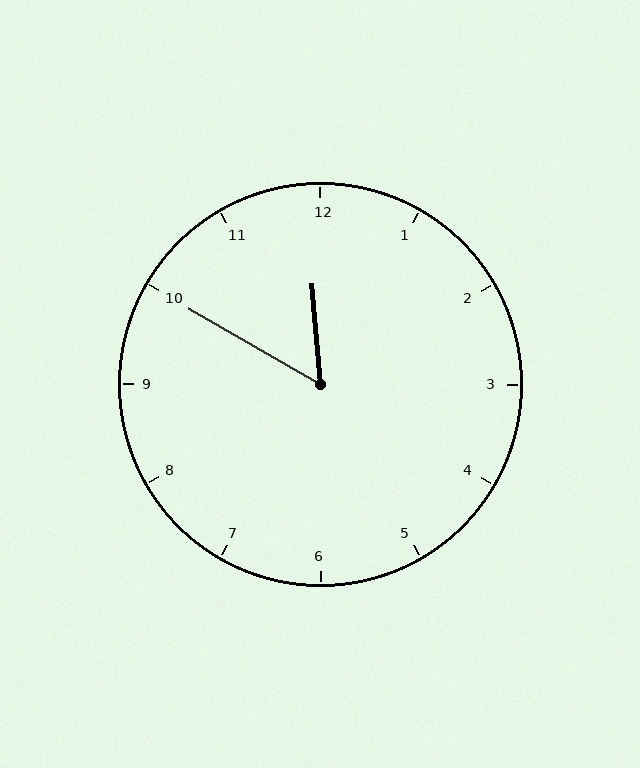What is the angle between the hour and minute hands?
Approximately 55 degrees.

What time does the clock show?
11:50.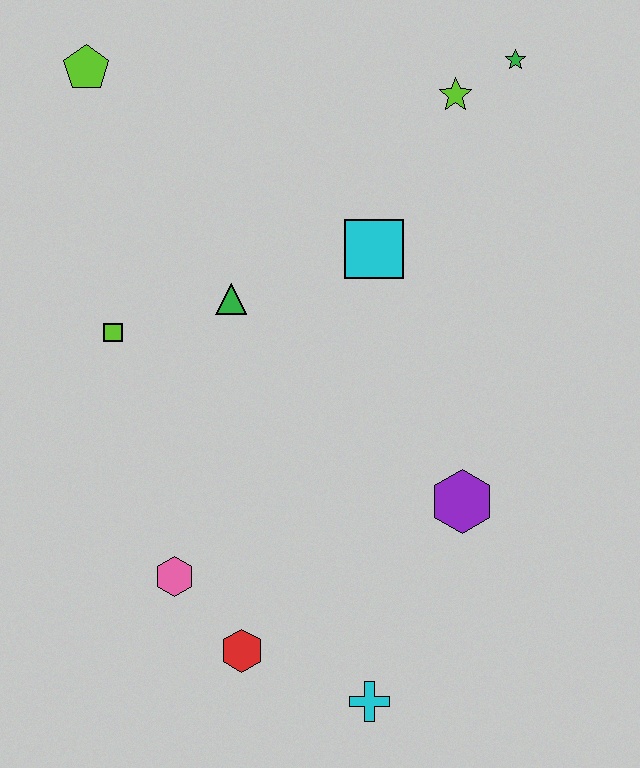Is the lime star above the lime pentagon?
No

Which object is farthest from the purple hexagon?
The lime pentagon is farthest from the purple hexagon.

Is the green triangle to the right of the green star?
No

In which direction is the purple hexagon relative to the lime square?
The purple hexagon is to the right of the lime square.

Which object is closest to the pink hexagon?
The red hexagon is closest to the pink hexagon.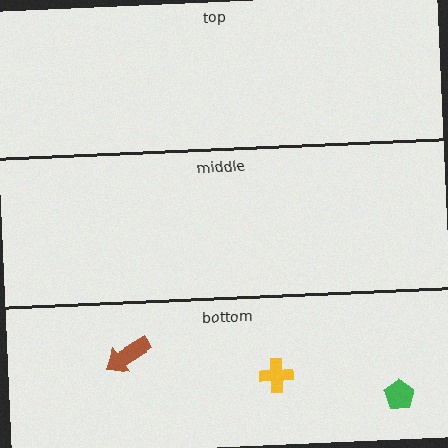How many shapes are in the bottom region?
3.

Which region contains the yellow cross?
The bottom region.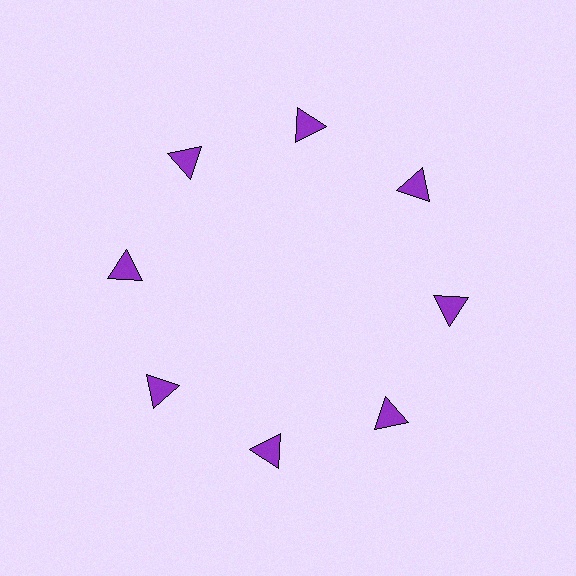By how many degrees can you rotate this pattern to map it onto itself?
The pattern maps onto itself every 45 degrees of rotation.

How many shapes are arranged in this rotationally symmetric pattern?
There are 8 shapes, arranged in 8 groups of 1.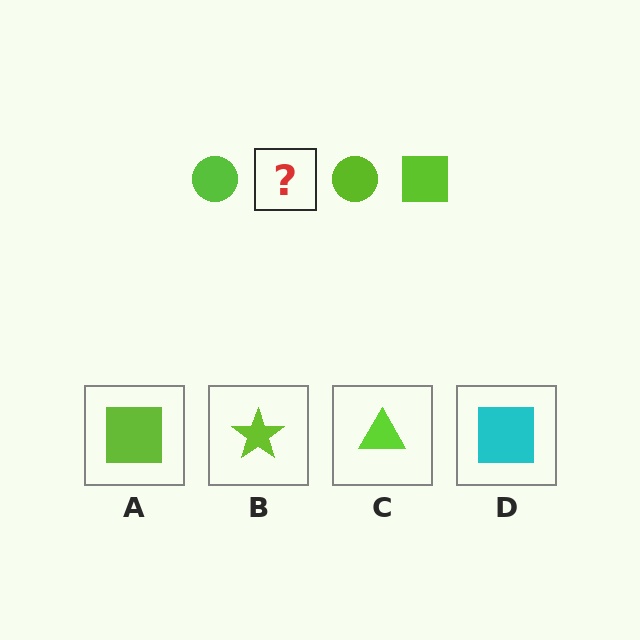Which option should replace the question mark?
Option A.